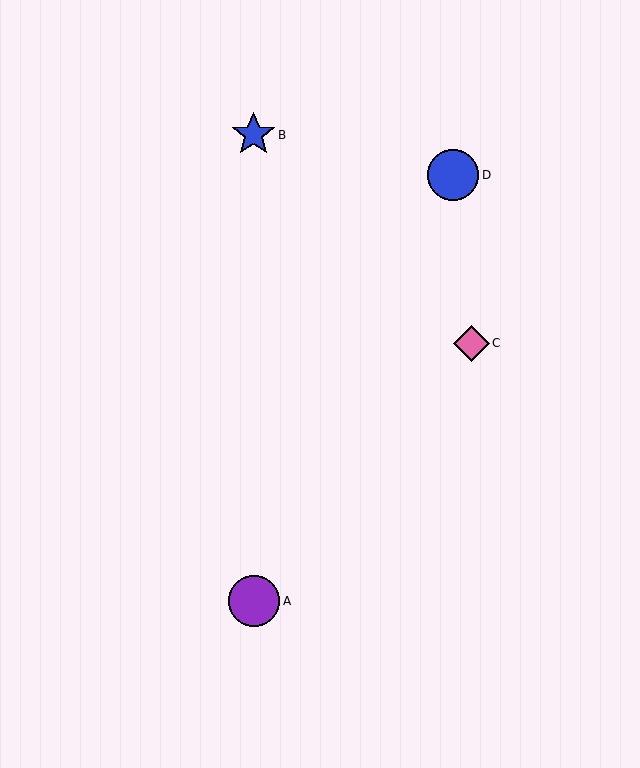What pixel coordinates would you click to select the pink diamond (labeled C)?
Click at (471, 343) to select the pink diamond C.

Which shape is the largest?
The purple circle (labeled A) is the largest.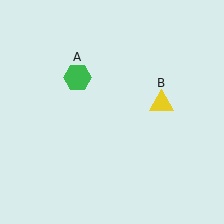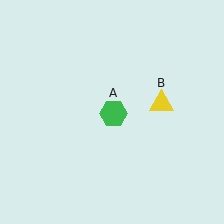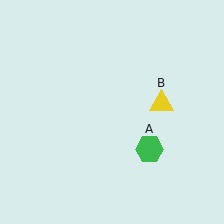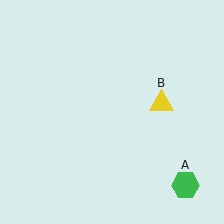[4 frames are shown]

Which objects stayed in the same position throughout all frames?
Yellow triangle (object B) remained stationary.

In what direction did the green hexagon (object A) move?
The green hexagon (object A) moved down and to the right.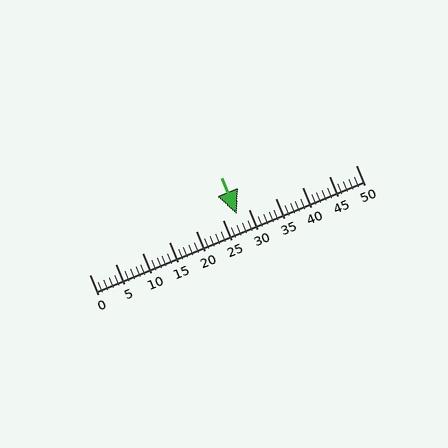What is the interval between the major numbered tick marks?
The major tick marks are spaced 5 units apart.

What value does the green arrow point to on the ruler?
The green arrow points to approximately 28.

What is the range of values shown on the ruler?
The ruler shows values from 0 to 50.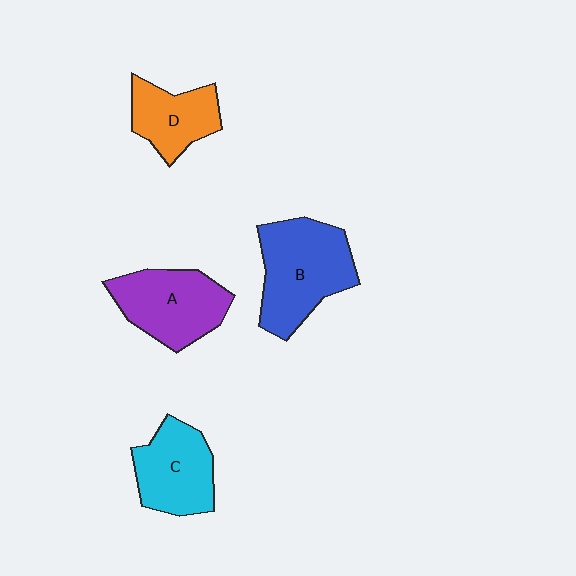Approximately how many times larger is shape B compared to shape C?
Approximately 1.3 times.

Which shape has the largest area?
Shape B (blue).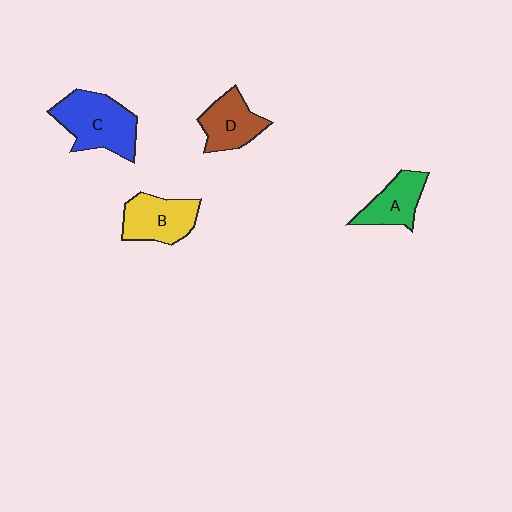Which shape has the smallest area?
Shape A (green).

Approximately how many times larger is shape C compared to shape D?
Approximately 1.5 times.